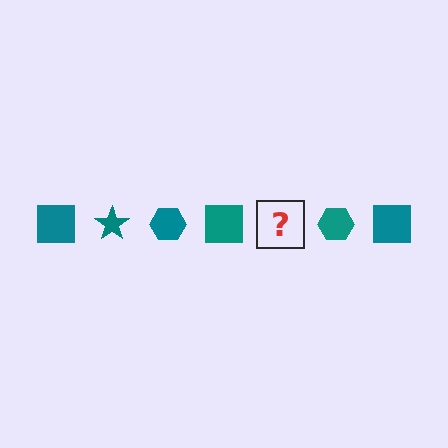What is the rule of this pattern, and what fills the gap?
The rule is that the pattern cycles through square, star, hexagon shapes in teal. The gap should be filled with a teal star.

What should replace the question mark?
The question mark should be replaced with a teal star.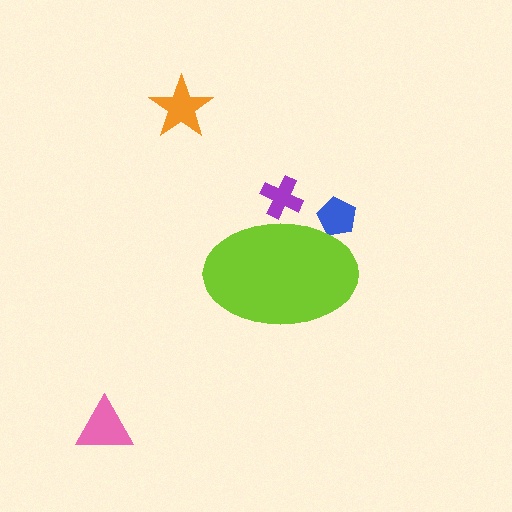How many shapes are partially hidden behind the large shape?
2 shapes are partially hidden.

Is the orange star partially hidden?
No, the orange star is fully visible.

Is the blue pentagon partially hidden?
Yes, the blue pentagon is partially hidden behind the lime ellipse.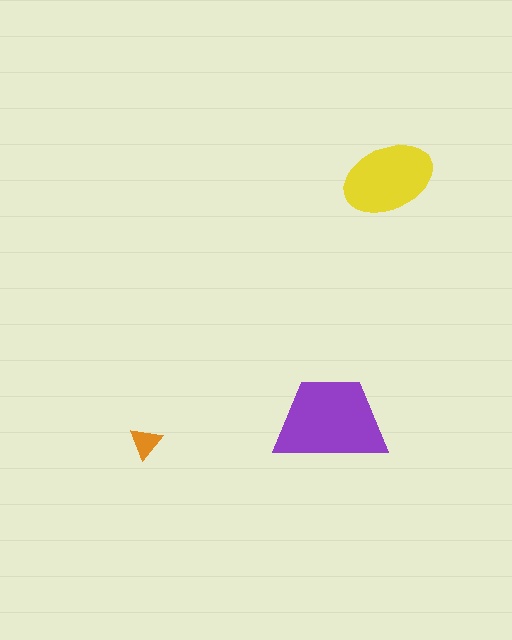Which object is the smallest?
The orange triangle.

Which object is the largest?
The purple trapezoid.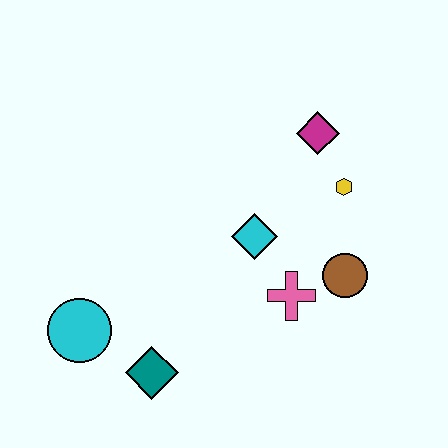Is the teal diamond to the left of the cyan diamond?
Yes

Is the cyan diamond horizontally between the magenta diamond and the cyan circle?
Yes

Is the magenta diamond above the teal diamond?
Yes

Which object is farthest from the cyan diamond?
The cyan circle is farthest from the cyan diamond.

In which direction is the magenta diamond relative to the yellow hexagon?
The magenta diamond is above the yellow hexagon.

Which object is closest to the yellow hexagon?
The magenta diamond is closest to the yellow hexagon.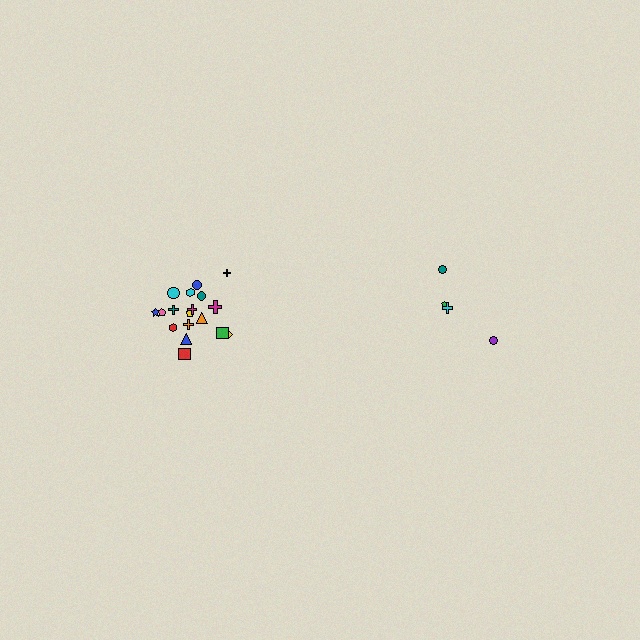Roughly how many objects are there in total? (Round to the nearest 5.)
Roughly 20 objects in total.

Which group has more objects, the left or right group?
The left group.